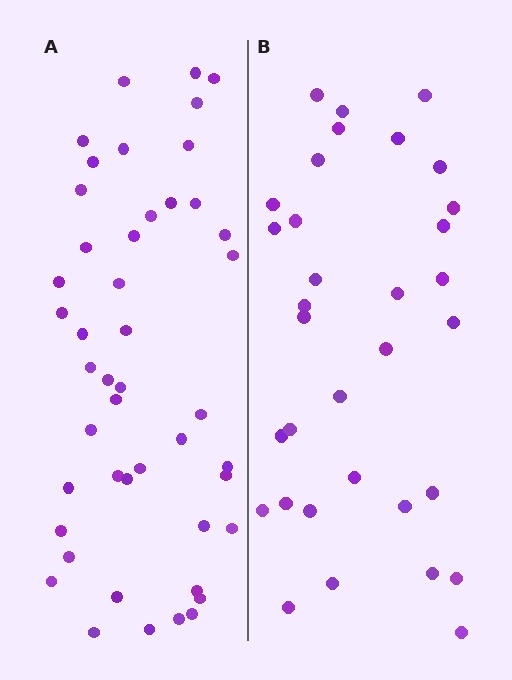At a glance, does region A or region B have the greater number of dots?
Region A (the left region) has more dots.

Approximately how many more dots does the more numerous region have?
Region A has approximately 15 more dots than region B.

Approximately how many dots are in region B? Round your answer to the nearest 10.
About 30 dots. (The exact count is 33, which rounds to 30.)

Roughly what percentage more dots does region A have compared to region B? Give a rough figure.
About 40% more.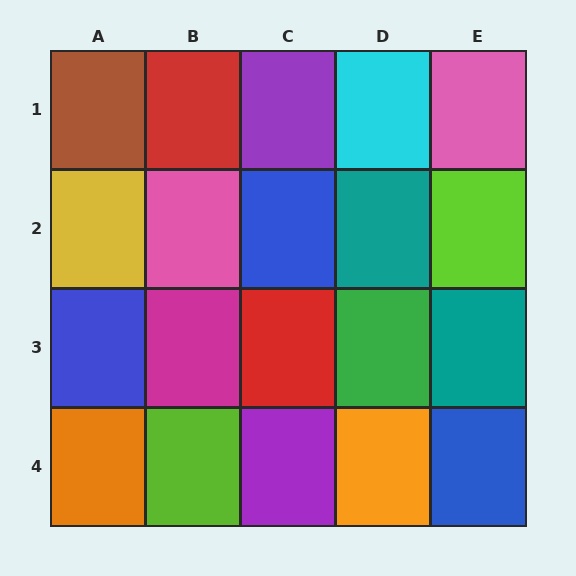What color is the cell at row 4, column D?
Orange.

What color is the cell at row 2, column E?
Lime.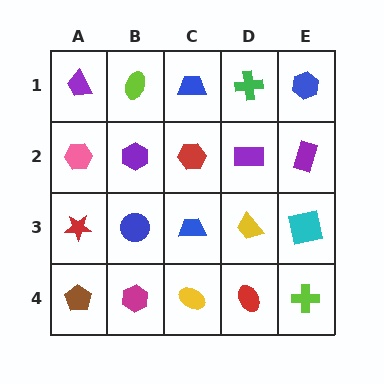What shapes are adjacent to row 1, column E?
A purple rectangle (row 2, column E), a green cross (row 1, column D).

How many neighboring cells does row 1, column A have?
2.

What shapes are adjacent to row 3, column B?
A purple hexagon (row 2, column B), a magenta hexagon (row 4, column B), a red star (row 3, column A), a blue trapezoid (row 3, column C).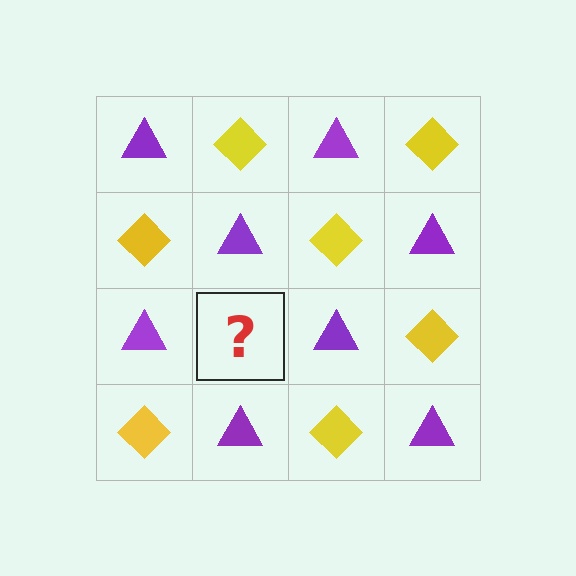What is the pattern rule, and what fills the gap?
The rule is that it alternates purple triangle and yellow diamond in a checkerboard pattern. The gap should be filled with a yellow diamond.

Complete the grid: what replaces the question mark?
The question mark should be replaced with a yellow diamond.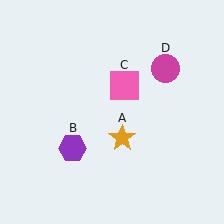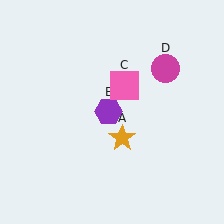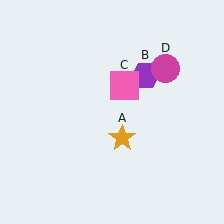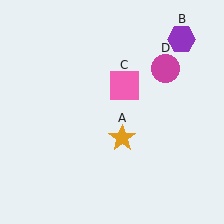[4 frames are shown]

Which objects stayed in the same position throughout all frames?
Orange star (object A) and pink square (object C) and magenta circle (object D) remained stationary.